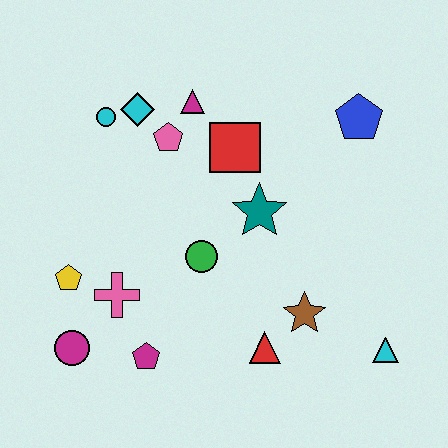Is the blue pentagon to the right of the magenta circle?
Yes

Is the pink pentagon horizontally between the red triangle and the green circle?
No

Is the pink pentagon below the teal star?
No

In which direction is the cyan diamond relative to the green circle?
The cyan diamond is above the green circle.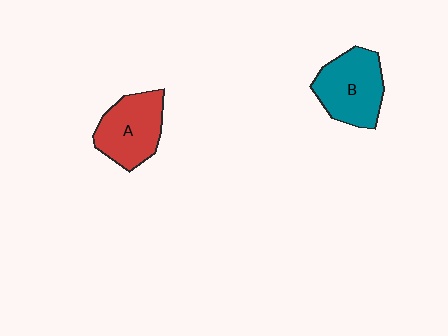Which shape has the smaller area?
Shape A (red).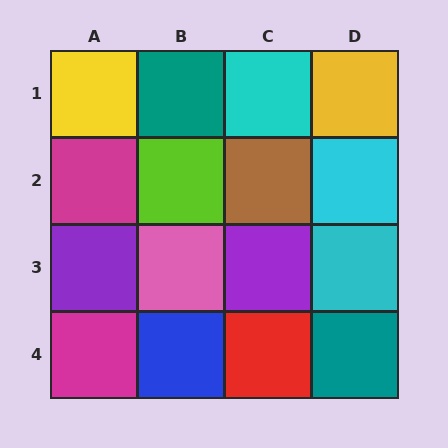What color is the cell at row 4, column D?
Teal.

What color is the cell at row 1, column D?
Yellow.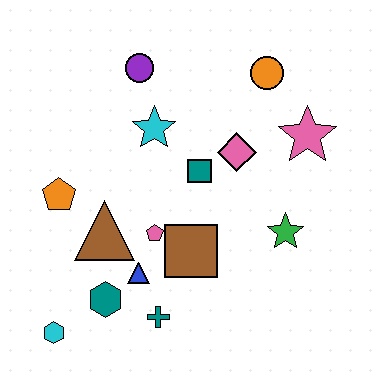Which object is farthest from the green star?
The cyan hexagon is farthest from the green star.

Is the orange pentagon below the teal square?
Yes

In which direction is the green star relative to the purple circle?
The green star is below the purple circle.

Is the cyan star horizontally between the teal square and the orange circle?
No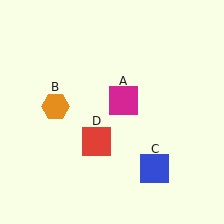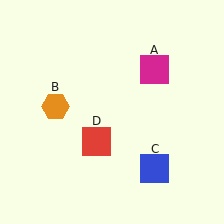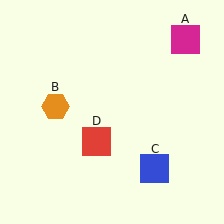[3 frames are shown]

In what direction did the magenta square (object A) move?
The magenta square (object A) moved up and to the right.